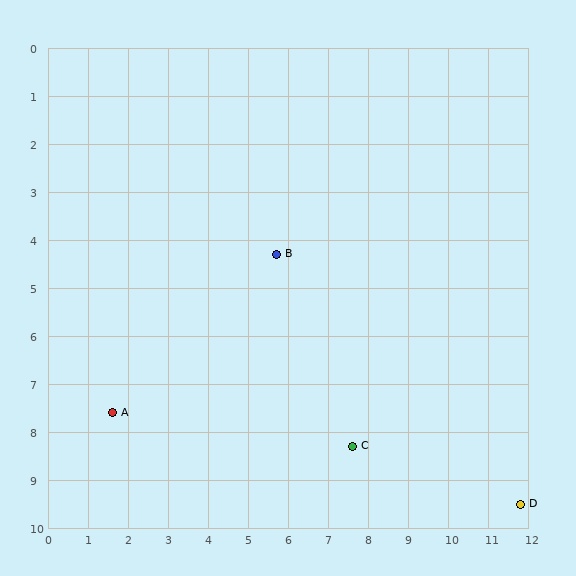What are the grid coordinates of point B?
Point B is at approximately (5.7, 4.3).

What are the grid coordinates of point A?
Point A is at approximately (1.6, 7.6).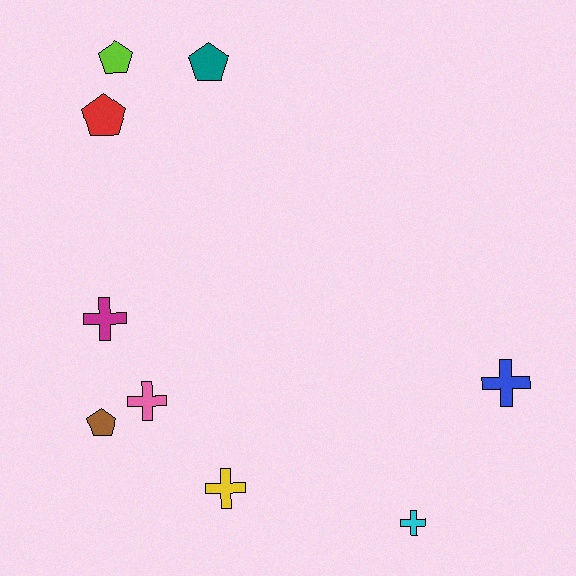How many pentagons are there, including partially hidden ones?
There are 4 pentagons.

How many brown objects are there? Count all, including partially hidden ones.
There is 1 brown object.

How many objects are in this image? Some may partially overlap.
There are 9 objects.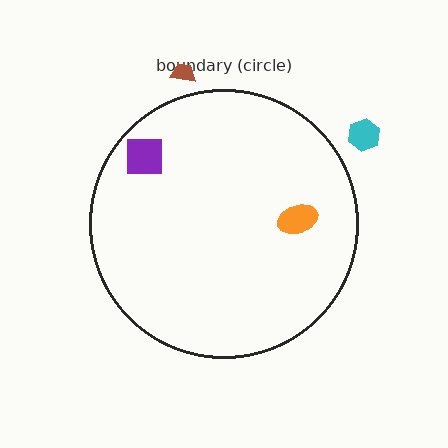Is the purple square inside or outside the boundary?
Inside.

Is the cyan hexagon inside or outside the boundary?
Outside.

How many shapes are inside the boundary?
2 inside, 2 outside.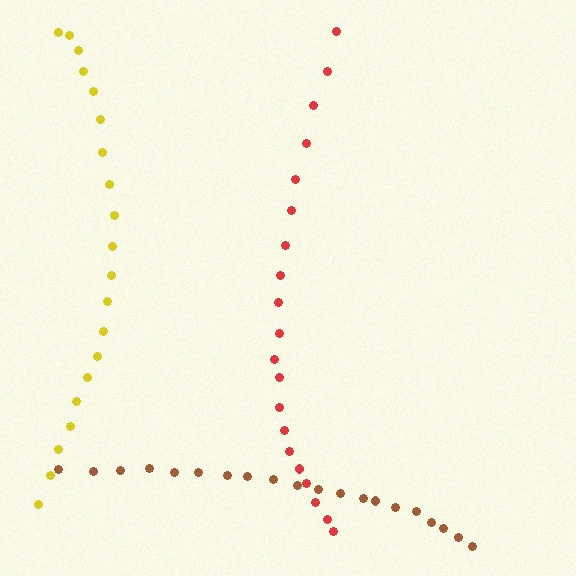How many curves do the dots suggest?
There are 3 distinct paths.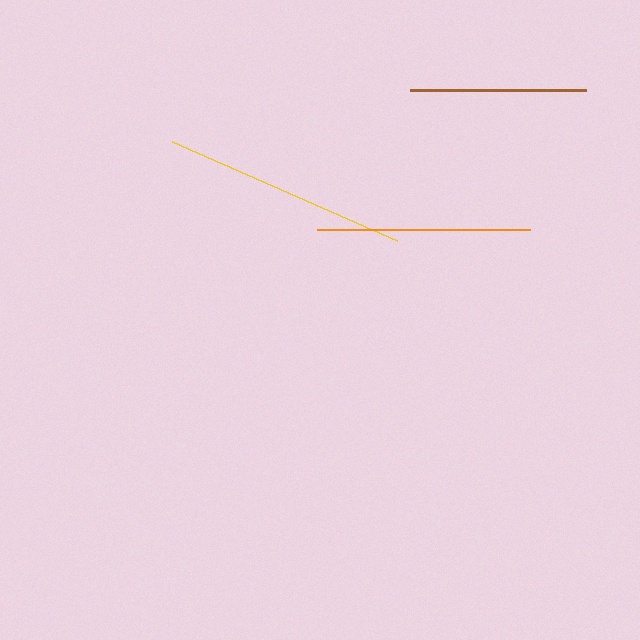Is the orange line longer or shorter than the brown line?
The orange line is longer than the brown line.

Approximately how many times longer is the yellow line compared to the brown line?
The yellow line is approximately 1.4 times the length of the brown line.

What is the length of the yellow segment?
The yellow segment is approximately 246 pixels long.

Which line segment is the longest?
The yellow line is the longest at approximately 246 pixels.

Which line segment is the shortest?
The brown line is the shortest at approximately 175 pixels.